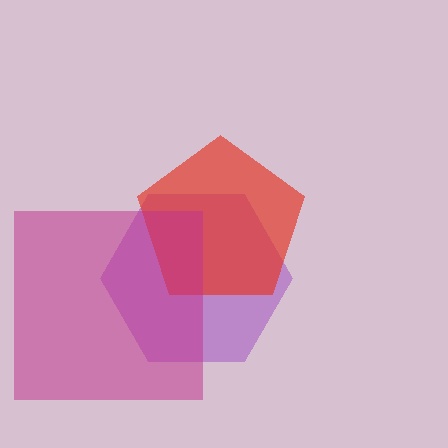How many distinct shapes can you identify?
There are 3 distinct shapes: a purple hexagon, a red pentagon, a magenta square.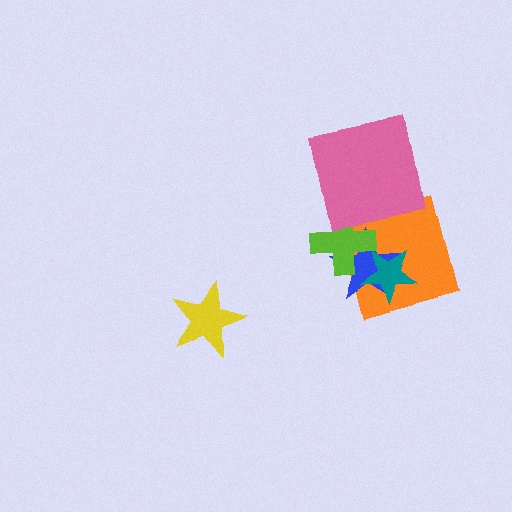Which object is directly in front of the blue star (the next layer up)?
The lime cross is directly in front of the blue star.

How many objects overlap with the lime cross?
3 objects overlap with the lime cross.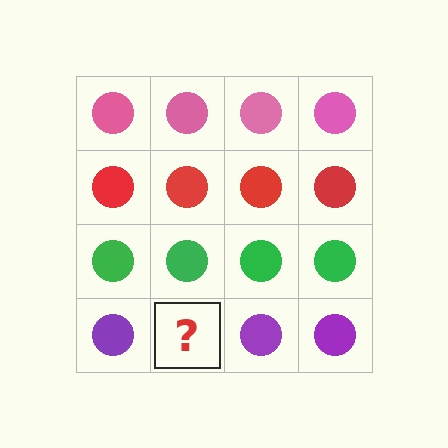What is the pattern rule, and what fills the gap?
The rule is that each row has a consistent color. The gap should be filled with a purple circle.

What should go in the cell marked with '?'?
The missing cell should contain a purple circle.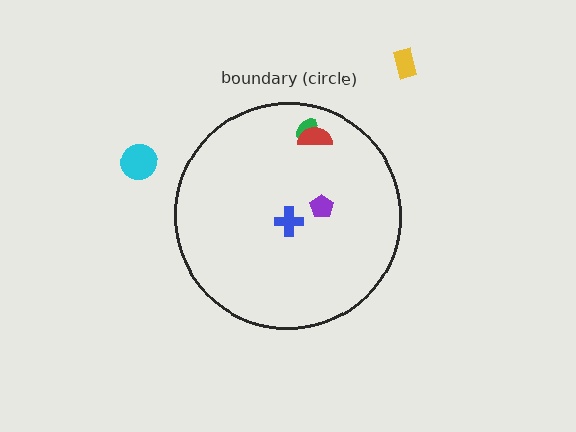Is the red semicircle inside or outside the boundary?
Inside.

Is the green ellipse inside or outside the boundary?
Inside.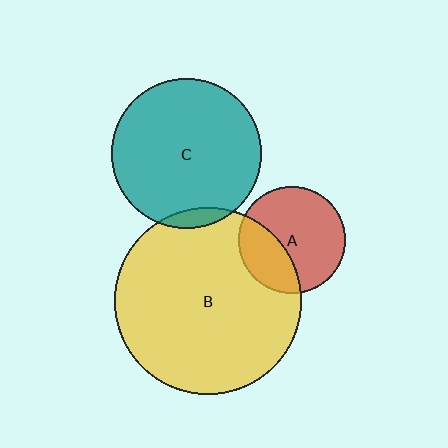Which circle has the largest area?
Circle B (yellow).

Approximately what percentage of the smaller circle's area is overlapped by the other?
Approximately 30%.